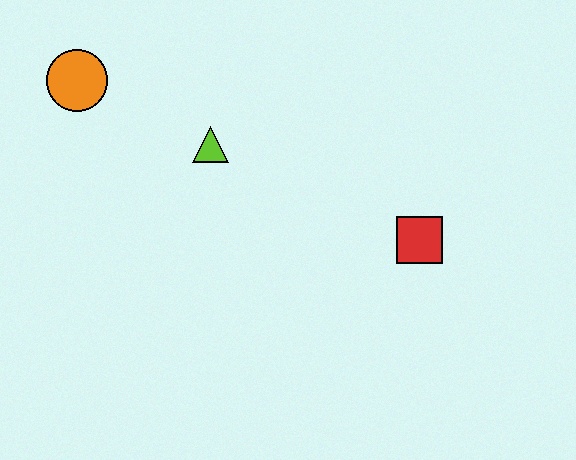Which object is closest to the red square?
The lime triangle is closest to the red square.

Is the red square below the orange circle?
Yes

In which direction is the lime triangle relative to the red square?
The lime triangle is to the left of the red square.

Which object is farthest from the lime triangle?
The red square is farthest from the lime triangle.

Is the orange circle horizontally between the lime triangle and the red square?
No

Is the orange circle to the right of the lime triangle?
No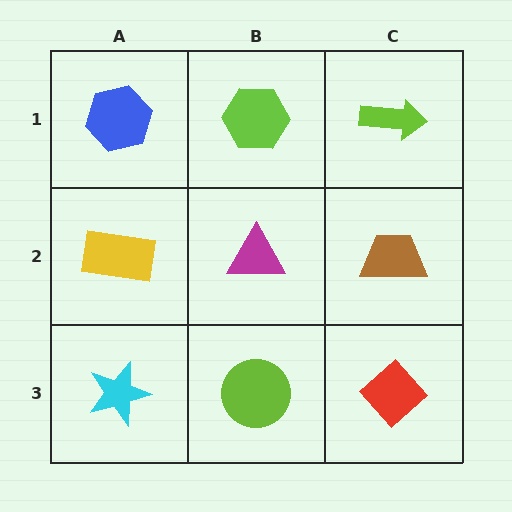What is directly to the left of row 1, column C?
A lime hexagon.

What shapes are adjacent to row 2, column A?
A blue hexagon (row 1, column A), a cyan star (row 3, column A), a magenta triangle (row 2, column B).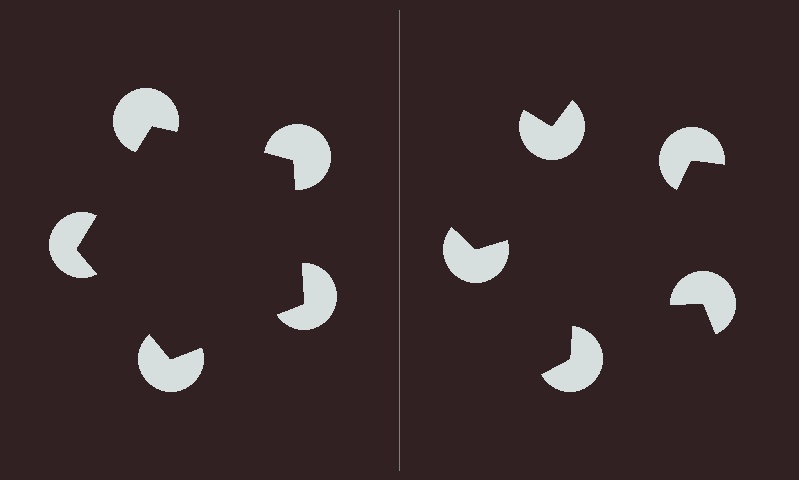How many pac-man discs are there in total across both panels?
10 — 5 on each side.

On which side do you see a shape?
An illusory pentagon appears on the left side. On the right side the wedge cuts are rotated, so no coherent shape forms.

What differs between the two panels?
The pac-man discs are positioned identically on both sides; only the wedge orientations differ. On the left they align to a pentagon; on the right they are misaligned.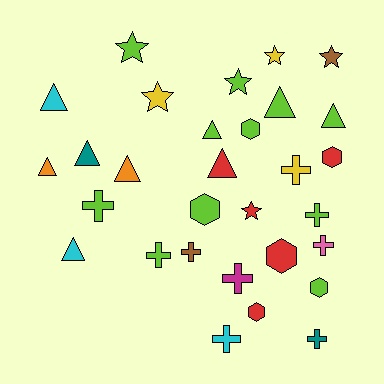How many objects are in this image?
There are 30 objects.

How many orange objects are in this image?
There are 2 orange objects.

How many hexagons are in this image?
There are 6 hexagons.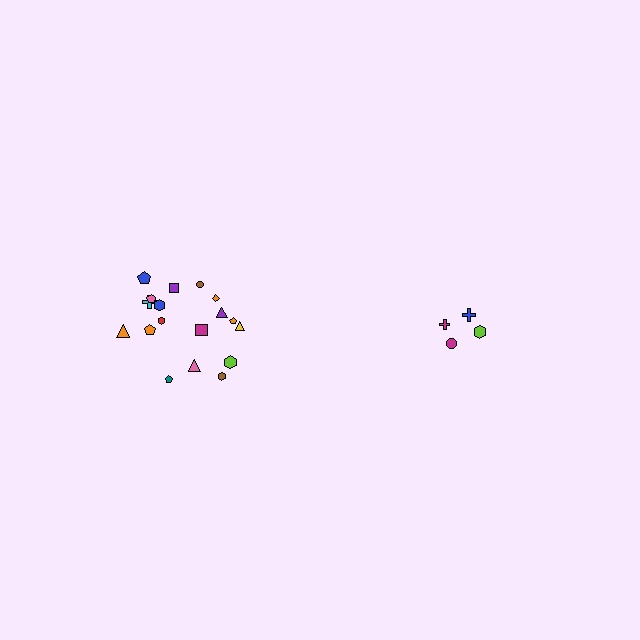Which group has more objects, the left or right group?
The left group.